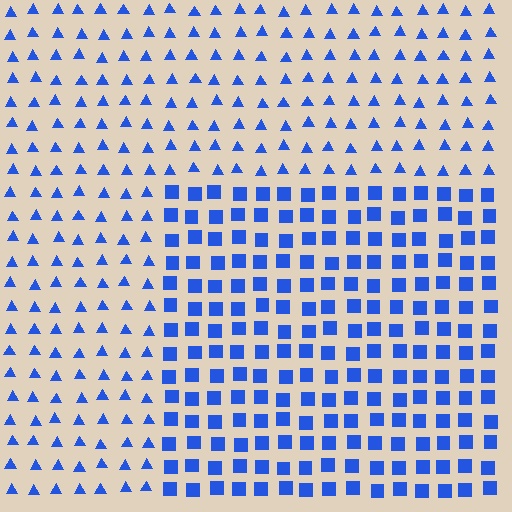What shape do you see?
I see a rectangle.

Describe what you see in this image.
The image is filled with small blue elements arranged in a uniform grid. A rectangle-shaped region contains squares, while the surrounding area contains triangles. The boundary is defined purely by the change in element shape.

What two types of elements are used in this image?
The image uses squares inside the rectangle region and triangles outside it.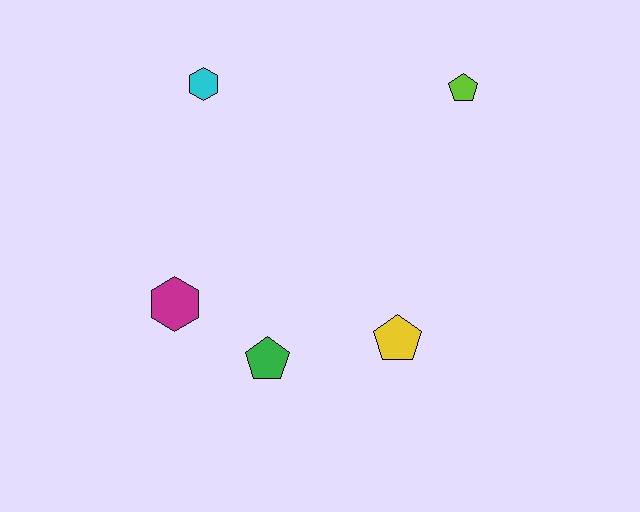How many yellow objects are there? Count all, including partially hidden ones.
There is 1 yellow object.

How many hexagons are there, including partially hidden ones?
There are 2 hexagons.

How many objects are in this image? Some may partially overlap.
There are 5 objects.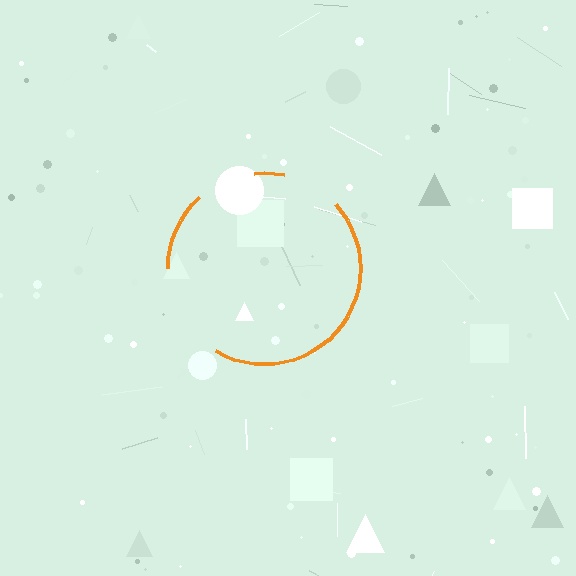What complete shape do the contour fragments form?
The contour fragments form a circle.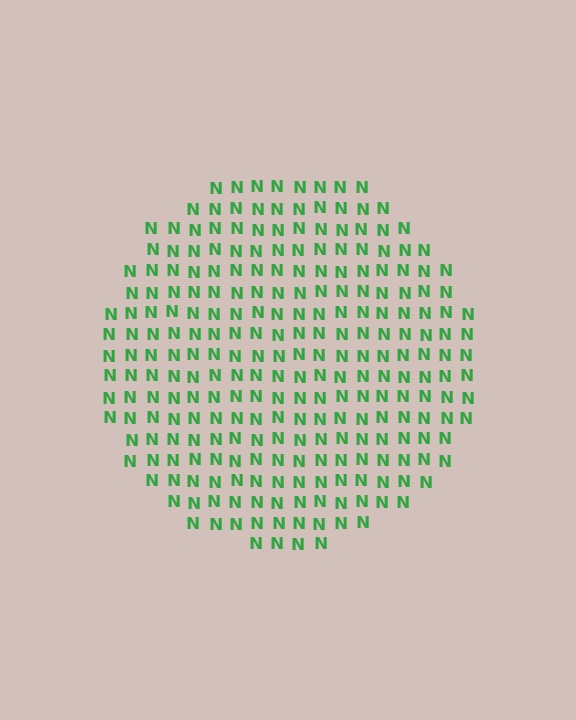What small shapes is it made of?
It is made of small letter N's.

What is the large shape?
The large shape is a circle.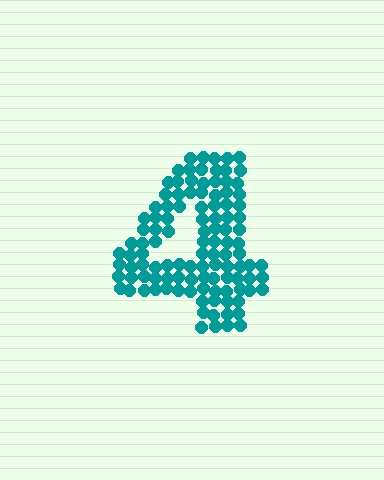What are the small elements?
The small elements are circles.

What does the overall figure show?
The overall figure shows the digit 4.